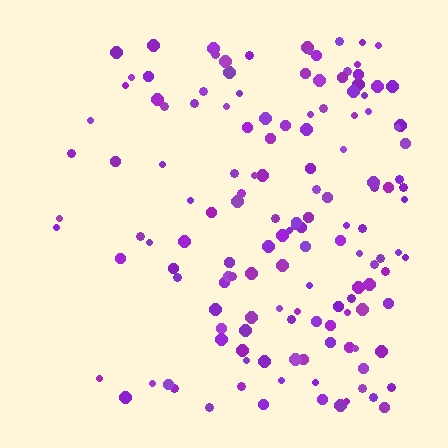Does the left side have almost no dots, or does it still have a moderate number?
Still a moderate number, just noticeably fewer than the right.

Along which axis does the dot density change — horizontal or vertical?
Horizontal.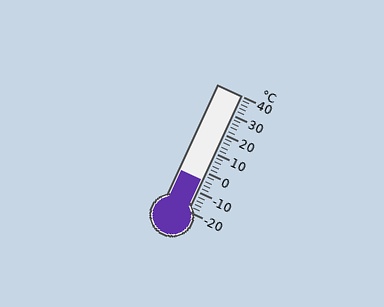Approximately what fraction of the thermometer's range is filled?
The thermometer is filled to approximately 25% of its range.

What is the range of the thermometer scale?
The thermometer scale ranges from -20°C to 40°C.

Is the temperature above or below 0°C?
The temperature is below 0°C.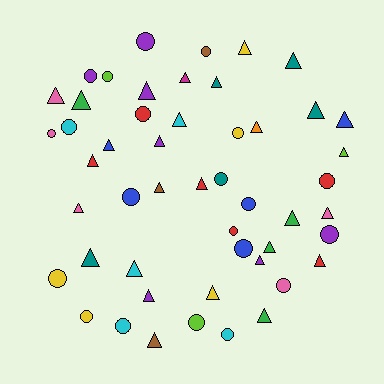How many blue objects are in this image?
There are 5 blue objects.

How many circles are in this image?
There are 21 circles.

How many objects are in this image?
There are 50 objects.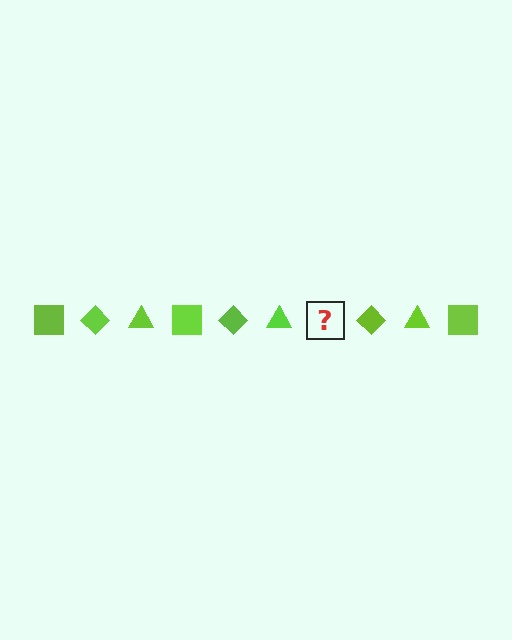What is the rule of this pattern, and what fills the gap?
The rule is that the pattern cycles through square, diamond, triangle shapes in lime. The gap should be filled with a lime square.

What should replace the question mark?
The question mark should be replaced with a lime square.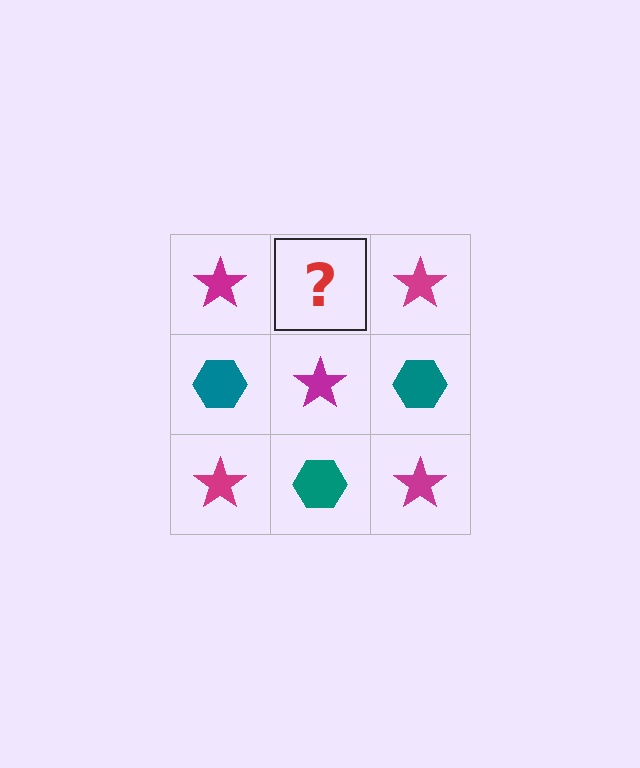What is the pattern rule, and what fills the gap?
The rule is that it alternates magenta star and teal hexagon in a checkerboard pattern. The gap should be filled with a teal hexagon.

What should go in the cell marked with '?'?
The missing cell should contain a teal hexagon.